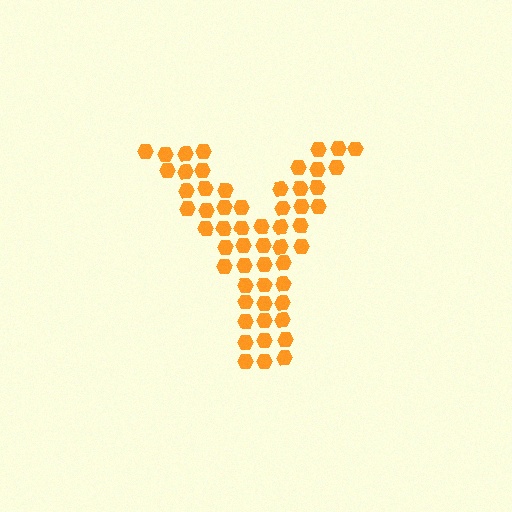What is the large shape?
The large shape is the letter Y.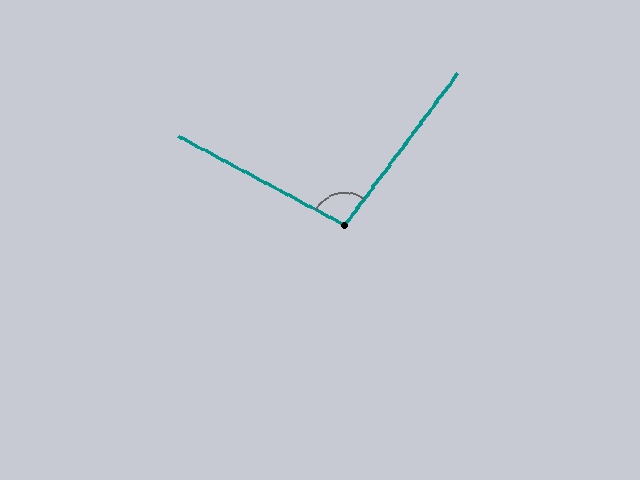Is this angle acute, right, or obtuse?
It is obtuse.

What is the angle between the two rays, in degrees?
Approximately 98 degrees.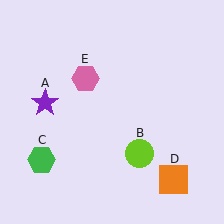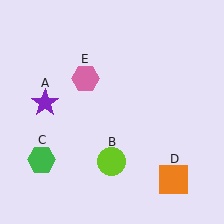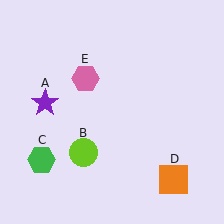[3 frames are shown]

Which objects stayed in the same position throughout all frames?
Purple star (object A) and green hexagon (object C) and orange square (object D) and pink hexagon (object E) remained stationary.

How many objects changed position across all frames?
1 object changed position: lime circle (object B).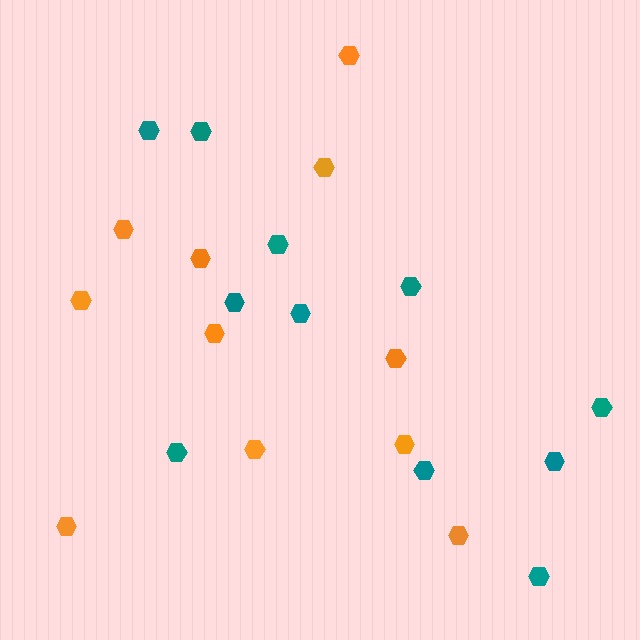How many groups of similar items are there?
There are 2 groups: one group of orange hexagons (11) and one group of teal hexagons (11).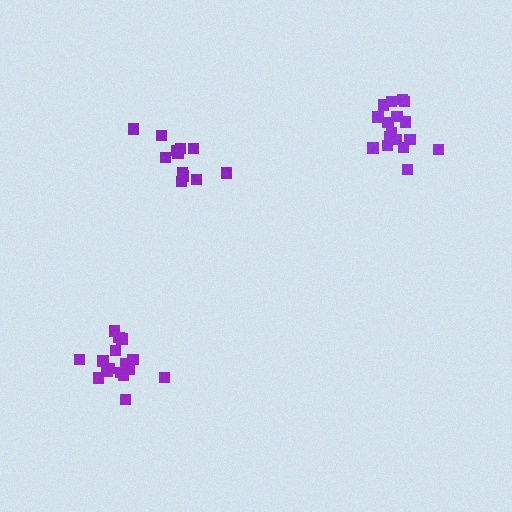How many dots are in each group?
Group 1: 12 dots, Group 2: 17 dots, Group 3: 17 dots (46 total).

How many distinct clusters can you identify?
There are 3 distinct clusters.